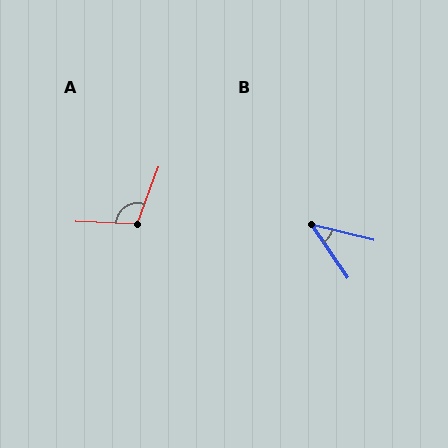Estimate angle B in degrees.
Approximately 41 degrees.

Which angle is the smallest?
B, at approximately 41 degrees.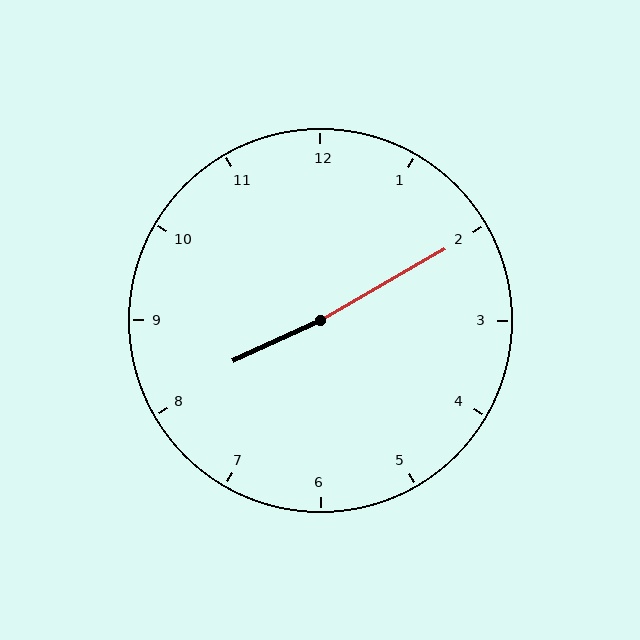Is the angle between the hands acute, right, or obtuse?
It is obtuse.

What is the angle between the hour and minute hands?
Approximately 175 degrees.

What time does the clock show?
8:10.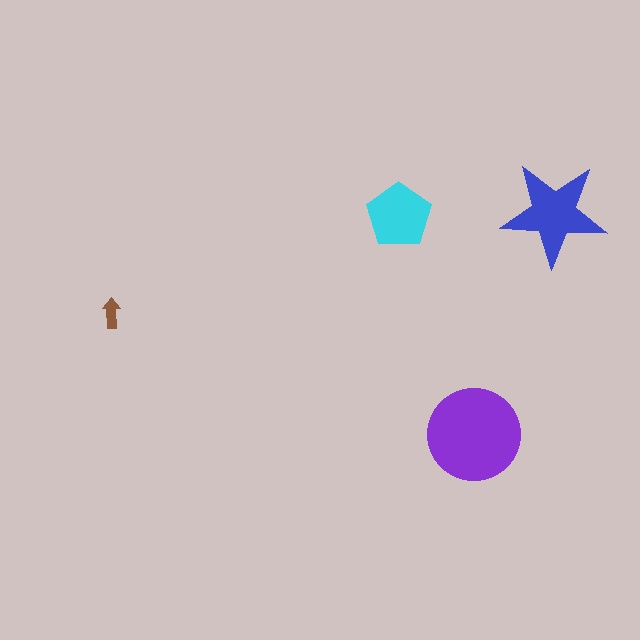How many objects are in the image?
There are 4 objects in the image.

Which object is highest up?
The blue star is topmost.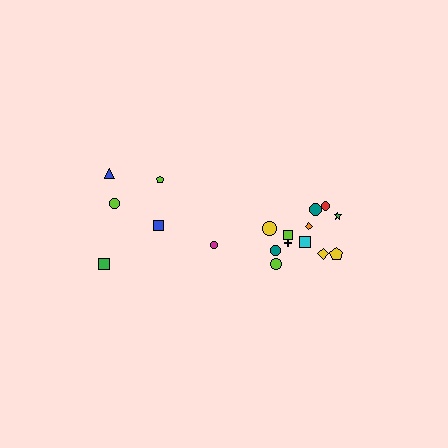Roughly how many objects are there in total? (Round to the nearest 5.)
Roughly 20 objects in total.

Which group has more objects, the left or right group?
The right group.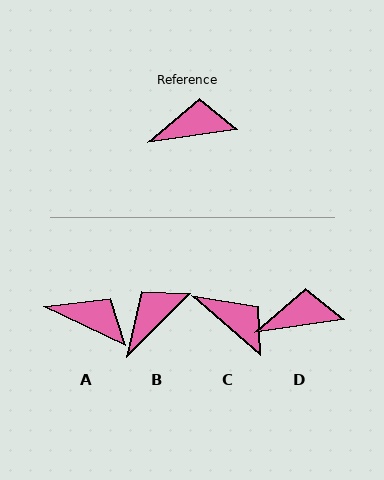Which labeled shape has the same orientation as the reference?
D.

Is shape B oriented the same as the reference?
No, it is off by about 37 degrees.